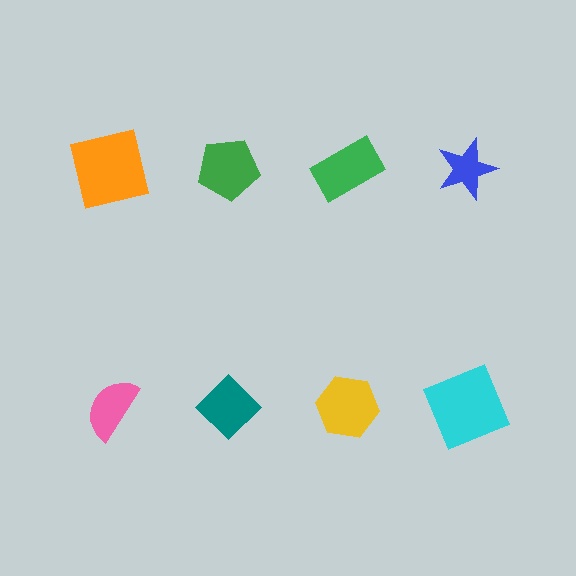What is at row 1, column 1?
An orange square.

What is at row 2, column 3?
A yellow hexagon.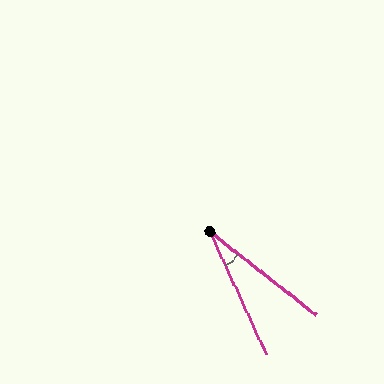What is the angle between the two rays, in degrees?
Approximately 27 degrees.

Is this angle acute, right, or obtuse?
It is acute.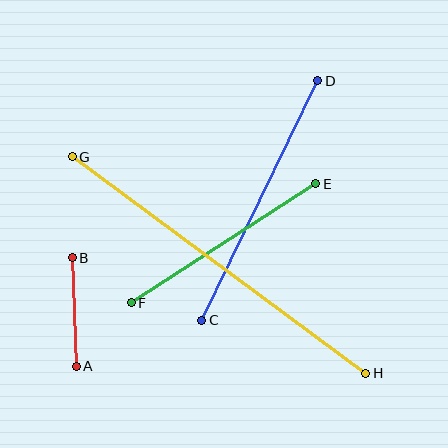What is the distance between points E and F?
The distance is approximately 220 pixels.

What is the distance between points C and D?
The distance is approximately 266 pixels.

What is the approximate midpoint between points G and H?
The midpoint is at approximately (219, 265) pixels.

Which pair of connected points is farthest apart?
Points G and H are farthest apart.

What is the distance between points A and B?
The distance is approximately 109 pixels.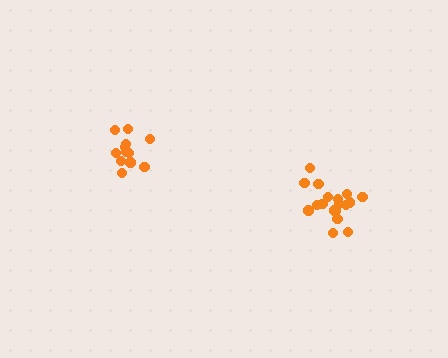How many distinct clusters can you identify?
There are 2 distinct clusters.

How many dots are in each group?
Group 1: 12 dots, Group 2: 18 dots (30 total).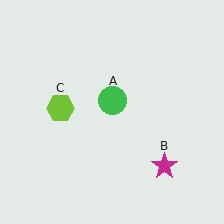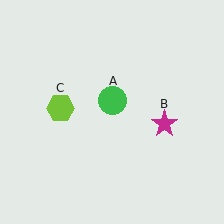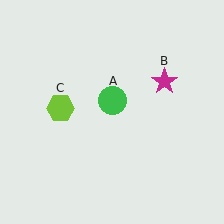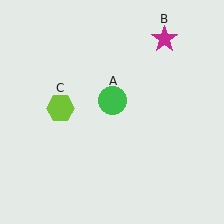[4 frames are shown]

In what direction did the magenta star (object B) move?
The magenta star (object B) moved up.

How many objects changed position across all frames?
1 object changed position: magenta star (object B).